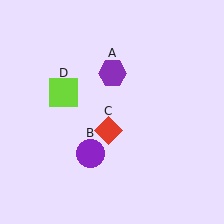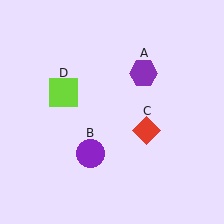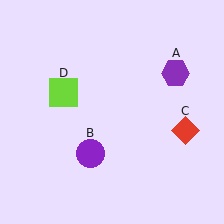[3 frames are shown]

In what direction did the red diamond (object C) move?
The red diamond (object C) moved right.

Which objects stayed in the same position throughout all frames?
Purple circle (object B) and lime square (object D) remained stationary.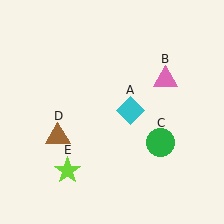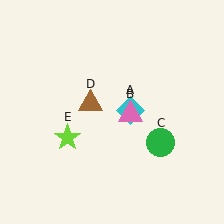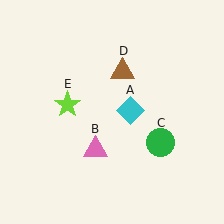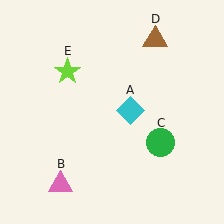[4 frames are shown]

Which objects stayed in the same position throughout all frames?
Cyan diamond (object A) and green circle (object C) remained stationary.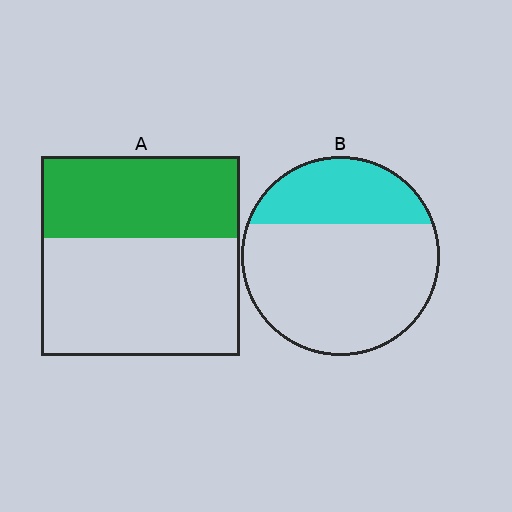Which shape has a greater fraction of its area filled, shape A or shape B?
Shape A.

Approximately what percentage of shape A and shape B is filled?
A is approximately 40% and B is approximately 30%.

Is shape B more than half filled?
No.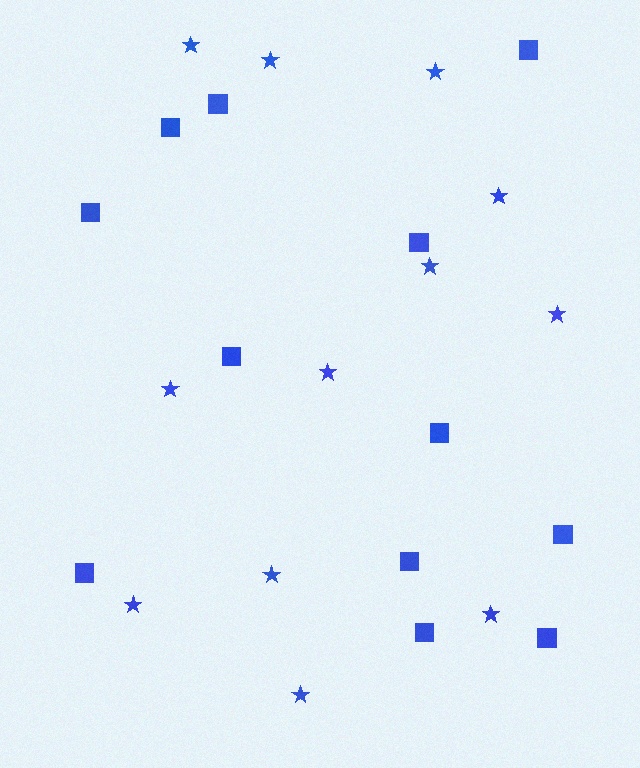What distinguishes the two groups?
There are 2 groups: one group of squares (12) and one group of stars (12).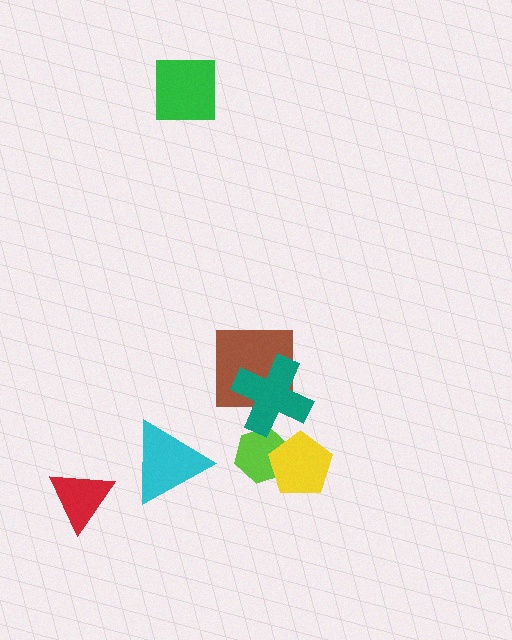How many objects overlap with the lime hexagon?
2 objects overlap with the lime hexagon.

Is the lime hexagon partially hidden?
Yes, it is partially covered by another shape.